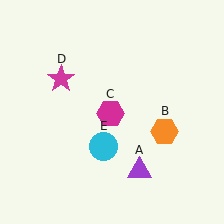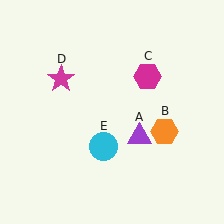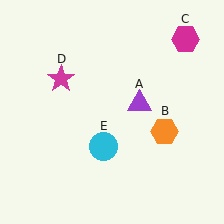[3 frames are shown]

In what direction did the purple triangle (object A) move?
The purple triangle (object A) moved up.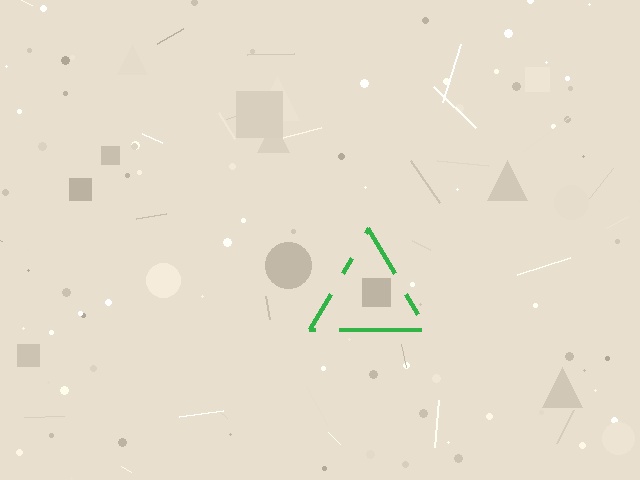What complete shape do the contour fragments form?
The contour fragments form a triangle.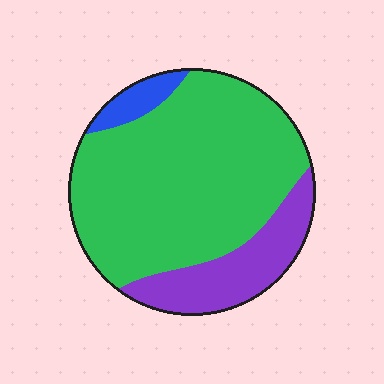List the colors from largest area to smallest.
From largest to smallest: green, purple, blue.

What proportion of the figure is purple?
Purple covers about 20% of the figure.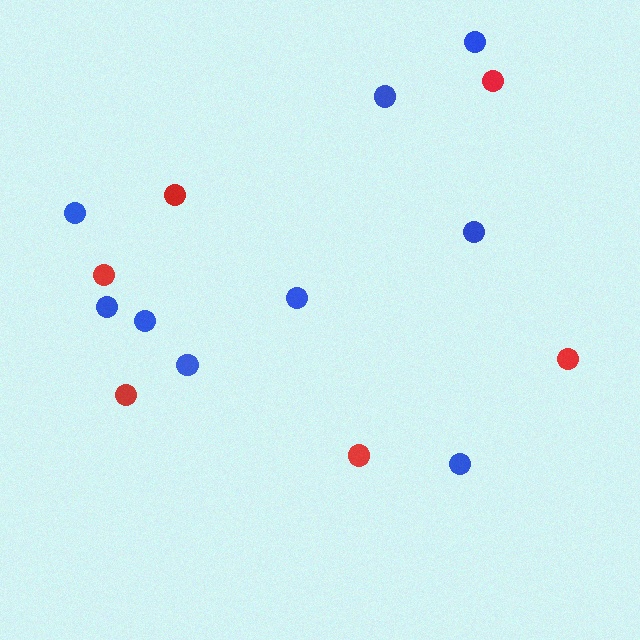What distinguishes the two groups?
There are 2 groups: one group of red circles (6) and one group of blue circles (9).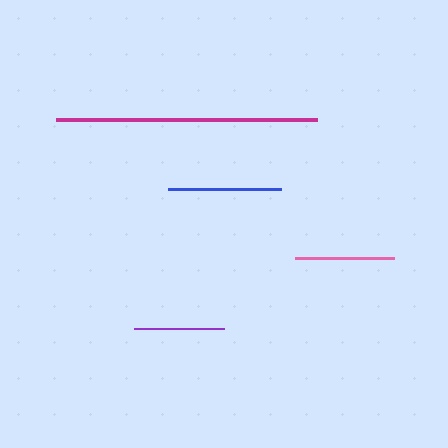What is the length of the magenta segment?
The magenta segment is approximately 261 pixels long.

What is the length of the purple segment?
The purple segment is approximately 90 pixels long.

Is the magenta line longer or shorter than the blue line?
The magenta line is longer than the blue line.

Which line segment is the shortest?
The purple line is the shortest at approximately 90 pixels.